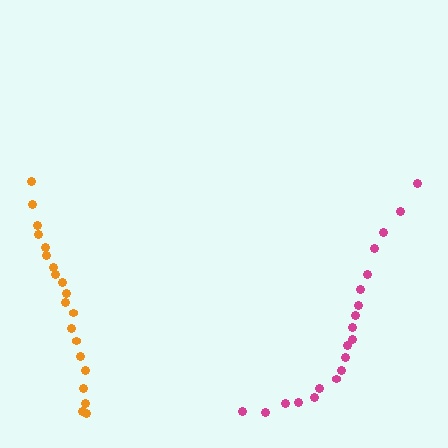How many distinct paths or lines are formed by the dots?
There are 2 distinct paths.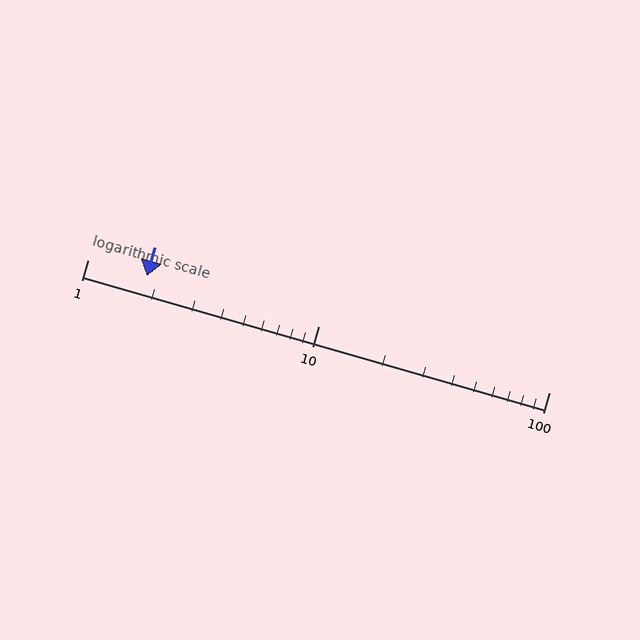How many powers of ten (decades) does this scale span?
The scale spans 2 decades, from 1 to 100.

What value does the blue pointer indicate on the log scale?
The pointer indicates approximately 1.8.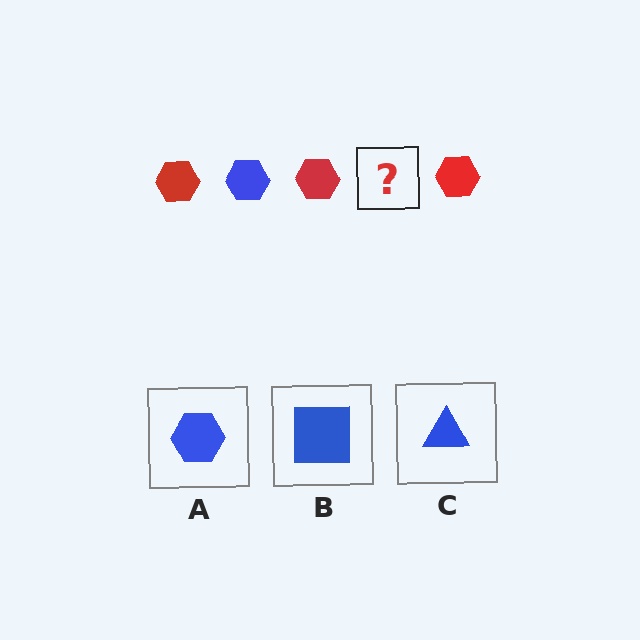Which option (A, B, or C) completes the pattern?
A.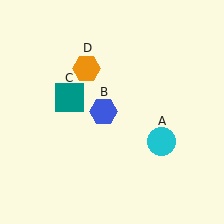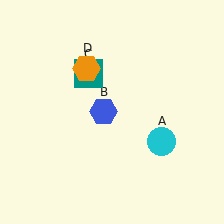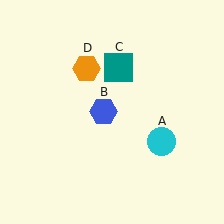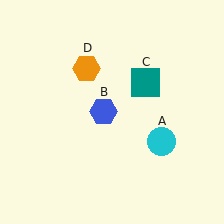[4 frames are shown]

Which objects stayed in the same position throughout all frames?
Cyan circle (object A) and blue hexagon (object B) and orange hexagon (object D) remained stationary.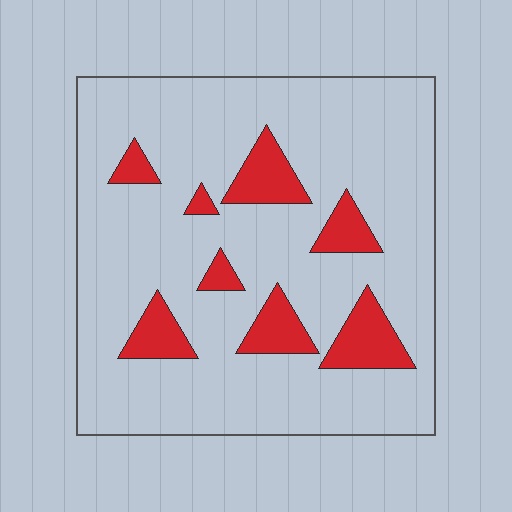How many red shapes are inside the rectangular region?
8.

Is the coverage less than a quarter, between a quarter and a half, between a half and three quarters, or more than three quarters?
Less than a quarter.